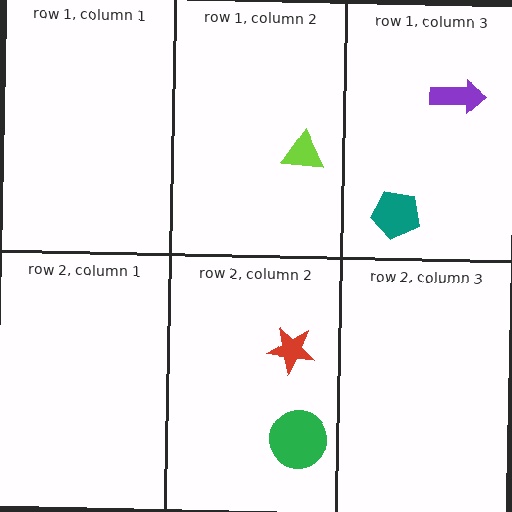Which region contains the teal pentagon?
The row 1, column 3 region.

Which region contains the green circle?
The row 2, column 2 region.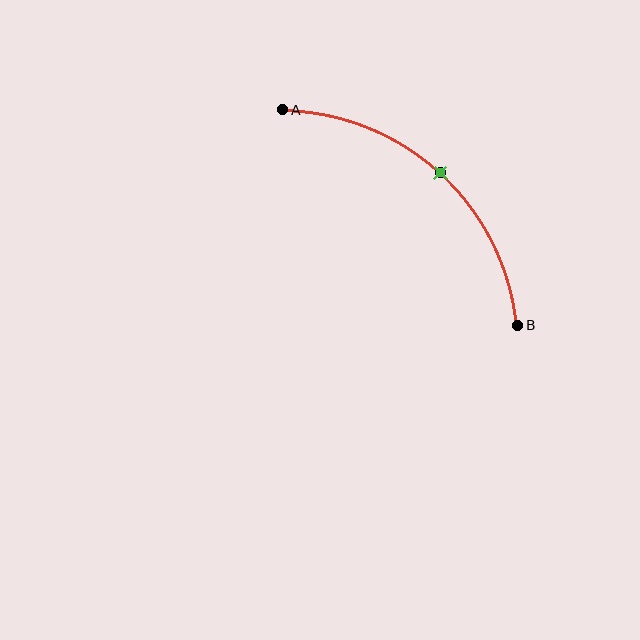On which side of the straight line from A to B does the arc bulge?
The arc bulges above and to the right of the straight line connecting A and B.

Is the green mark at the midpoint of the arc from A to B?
Yes. The green mark lies on the arc at equal arc-length from both A and B — it is the arc midpoint.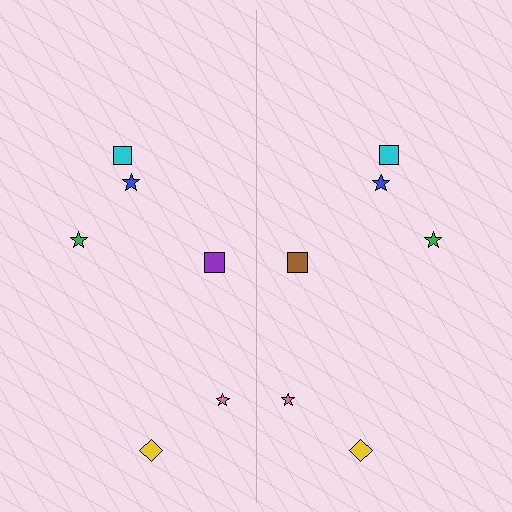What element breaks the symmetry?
The brown square on the right side breaks the symmetry — its mirror counterpart is purple.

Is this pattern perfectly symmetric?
No, the pattern is not perfectly symmetric. The brown square on the right side breaks the symmetry — its mirror counterpart is purple.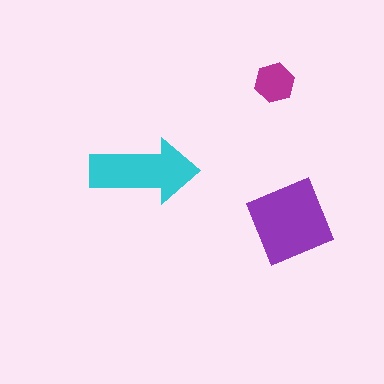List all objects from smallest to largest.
The magenta hexagon, the cyan arrow, the purple diamond.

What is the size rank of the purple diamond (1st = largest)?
1st.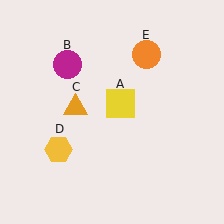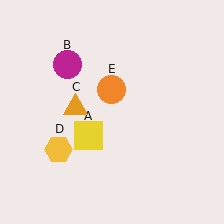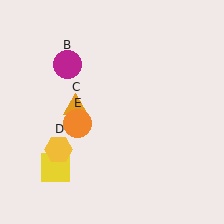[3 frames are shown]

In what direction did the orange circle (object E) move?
The orange circle (object E) moved down and to the left.